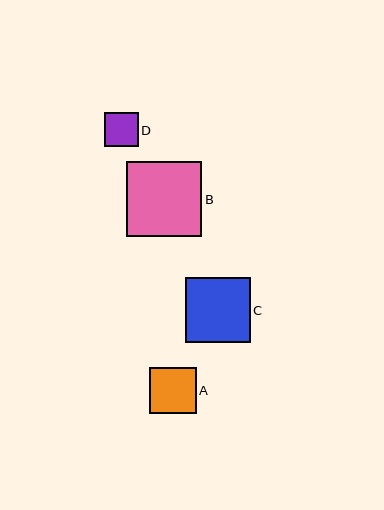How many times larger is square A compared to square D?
Square A is approximately 1.4 times the size of square D.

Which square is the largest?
Square B is the largest with a size of approximately 75 pixels.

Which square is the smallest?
Square D is the smallest with a size of approximately 34 pixels.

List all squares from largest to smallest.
From largest to smallest: B, C, A, D.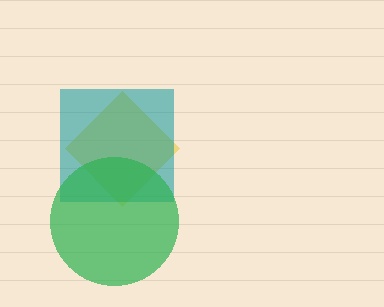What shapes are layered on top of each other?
The layered shapes are: a yellow diamond, a teal square, a green circle.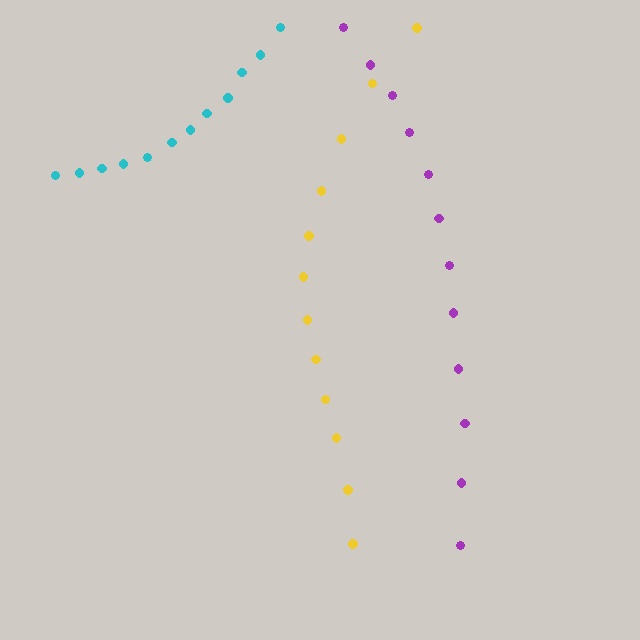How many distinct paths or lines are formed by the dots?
There are 3 distinct paths.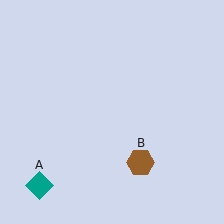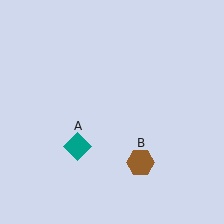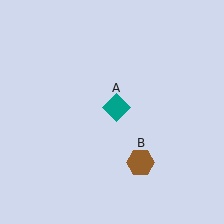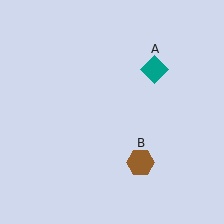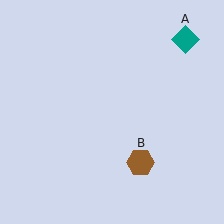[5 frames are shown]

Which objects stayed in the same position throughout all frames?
Brown hexagon (object B) remained stationary.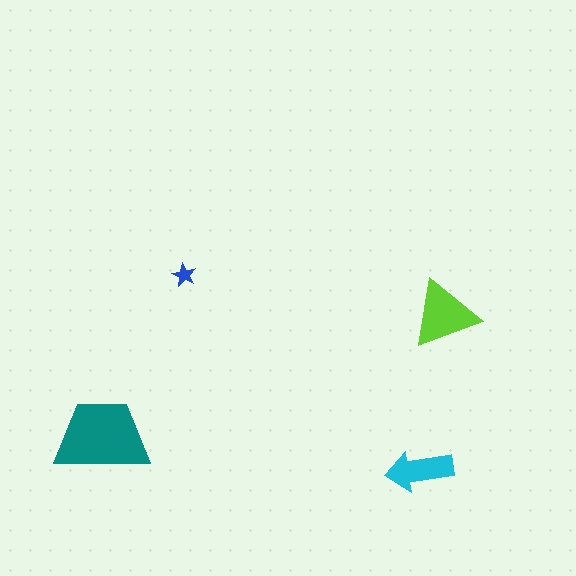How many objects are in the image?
There are 4 objects in the image.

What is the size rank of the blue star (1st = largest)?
4th.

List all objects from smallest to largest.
The blue star, the cyan arrow, the lime triangle, the teal trapezoid.